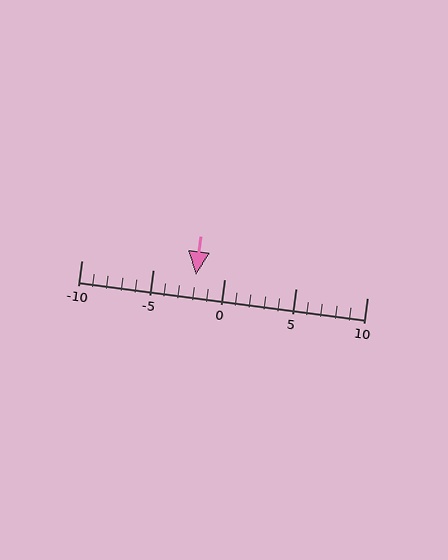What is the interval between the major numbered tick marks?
The major tick marks are spaced 5 units apart.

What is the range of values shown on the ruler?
The ruler shows values from -10 to 10.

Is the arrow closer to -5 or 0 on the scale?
The arrow is closer to 0.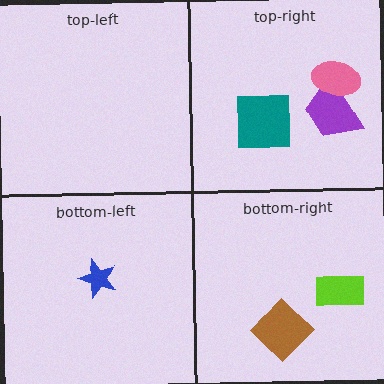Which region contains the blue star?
The bottom-left region.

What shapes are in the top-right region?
The purple trapezoid, the teal square, the pink ellipse.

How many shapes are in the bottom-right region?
2.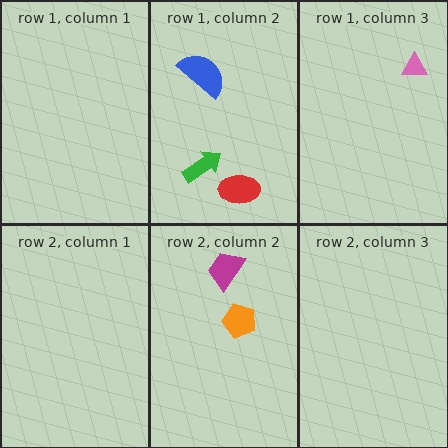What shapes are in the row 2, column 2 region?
The orange pentagon, the magenta trapezoid.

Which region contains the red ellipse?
The row 1, column 2 region.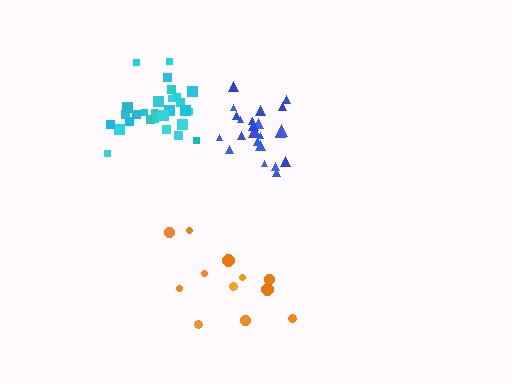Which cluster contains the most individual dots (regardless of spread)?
Cyan (29).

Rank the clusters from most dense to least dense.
cyan, blue, orange.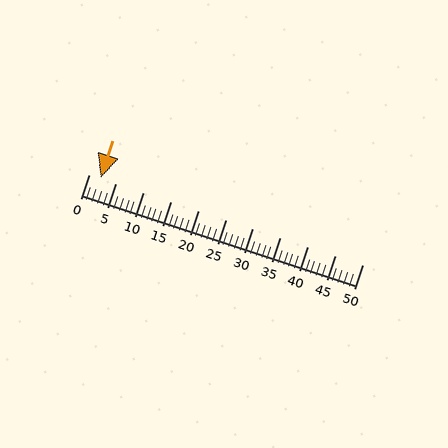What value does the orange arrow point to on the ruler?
The orange arrow points to approximately 2.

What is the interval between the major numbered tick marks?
The major tick marks are spaced 5 units apart.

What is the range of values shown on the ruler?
The ruler shows values from 0 to 50.